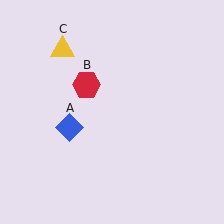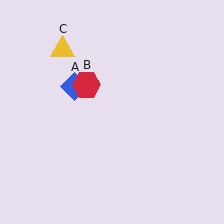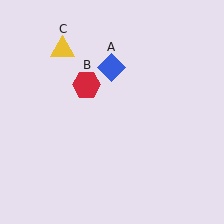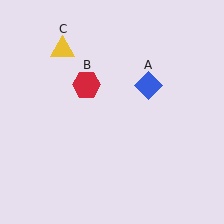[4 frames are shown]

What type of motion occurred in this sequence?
The blue diamond (object A) rotated clockwise around the center of the scene.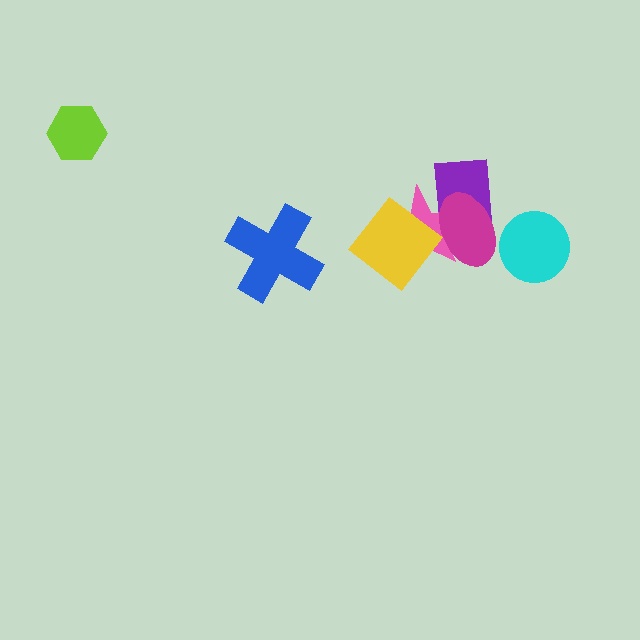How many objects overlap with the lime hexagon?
0 objects overlap with the lime hexagon.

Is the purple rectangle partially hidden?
Yes, it is partially covered by another shape.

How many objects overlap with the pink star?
3 objects overlap with the pink star.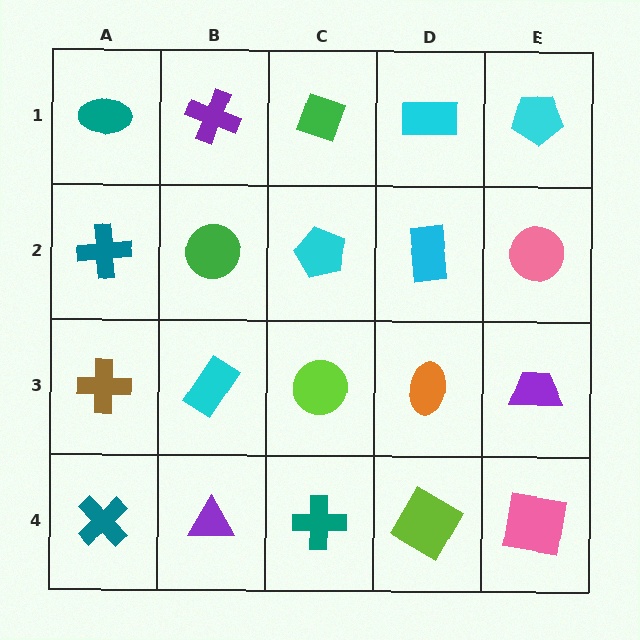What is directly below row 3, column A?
A teal cross.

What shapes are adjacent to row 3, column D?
A cyan rectangle (row 2, column D), a lime diamond (row 4, column D), a lime circle (row 3, column C), a purple trapezoid (row 3, column E).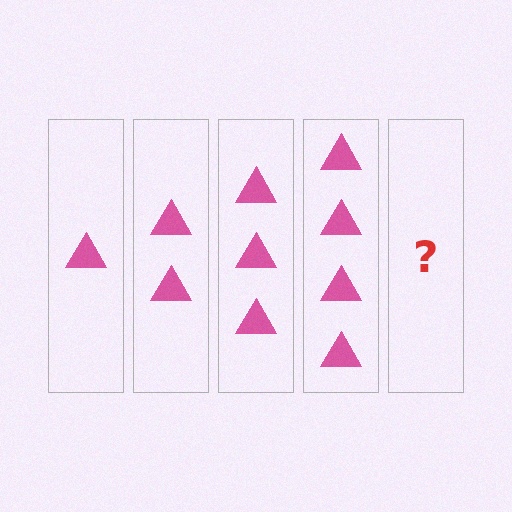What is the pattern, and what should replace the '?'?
The pattern is that each step adds one more triangle. The '?' should be 5 triangles.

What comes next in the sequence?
The next element should be 5 triangles.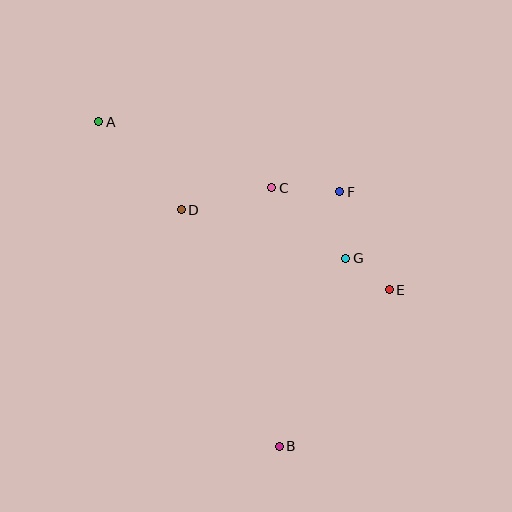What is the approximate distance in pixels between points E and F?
The distance between E and F is approximately 109 pixels.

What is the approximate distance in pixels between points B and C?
The distance between B and C is approximately 258 pixels.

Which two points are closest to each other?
Points E and G are closest to each other.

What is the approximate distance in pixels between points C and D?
The distance between C and D is approximately 93 pixels.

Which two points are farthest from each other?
Points A and B are farthest from each other.